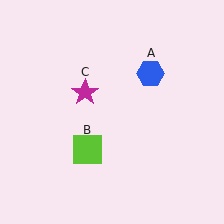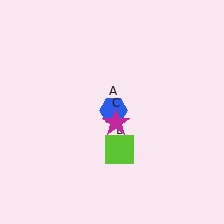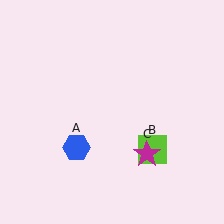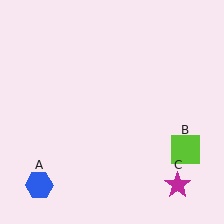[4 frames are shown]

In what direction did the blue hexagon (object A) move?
The blue hexagon (object A) moved down and to the left.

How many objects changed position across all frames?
3 objects changed position: blue hexagon (object A), lime square (object B), magenta star (object C).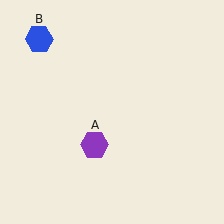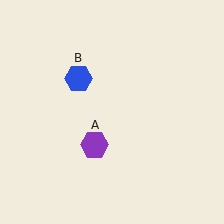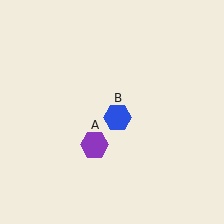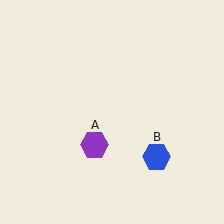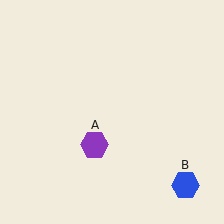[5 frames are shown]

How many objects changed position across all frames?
1 object changed position: blue hexagon (object B).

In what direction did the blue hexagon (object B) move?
The blue hexagon (object B) moved down and to the right.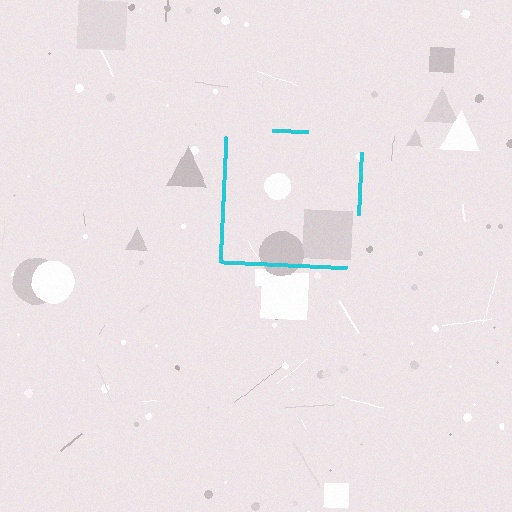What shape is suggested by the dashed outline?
The dashed outline suggests a square.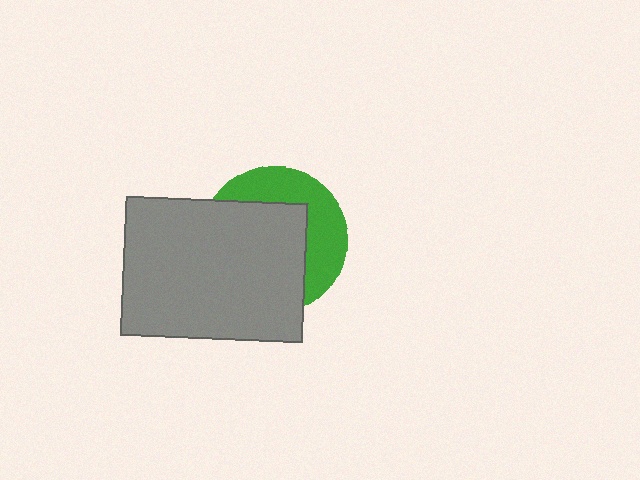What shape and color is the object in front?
The object in front is a gray rectangle.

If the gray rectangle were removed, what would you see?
You would see the complete green circle.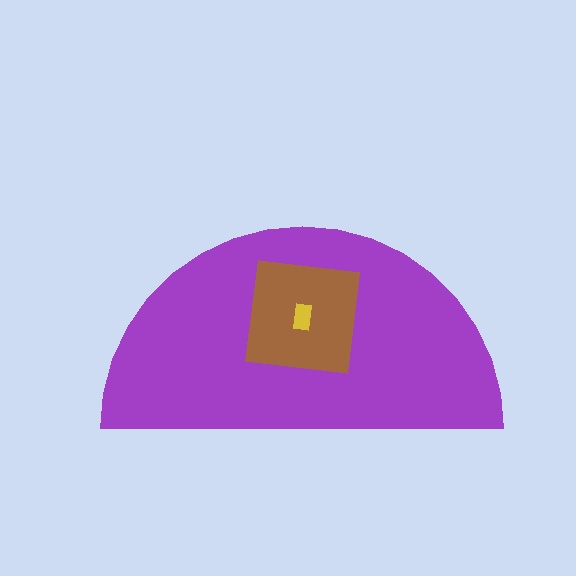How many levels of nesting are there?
3.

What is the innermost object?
The yellow rectangle.